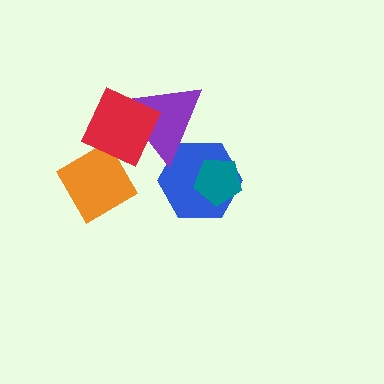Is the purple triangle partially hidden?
Yes, it is partially covered by another shape.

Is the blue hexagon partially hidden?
Yes, it is partially covered by another shape.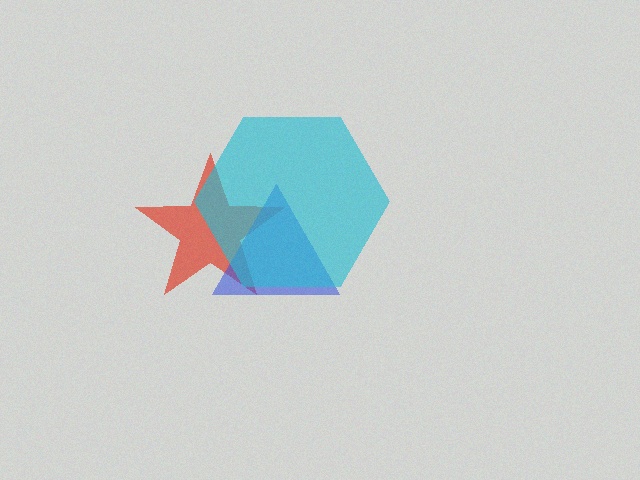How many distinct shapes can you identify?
There are 3 distinct shapes: a red star, a blue triangle, a cyan hexagon.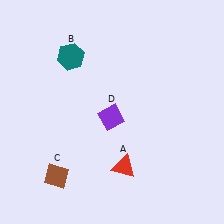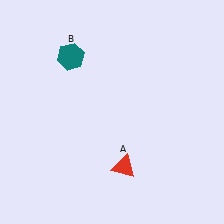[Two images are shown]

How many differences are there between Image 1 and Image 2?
There are 2 differences between the two images.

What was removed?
The brown diamond (C), the purple diamond (D) were removed in Image 2.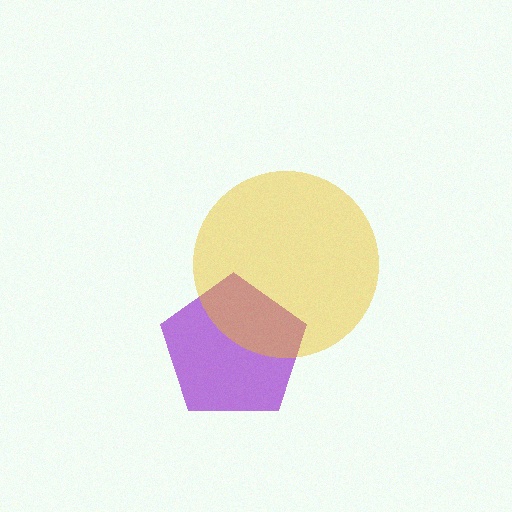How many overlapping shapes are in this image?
There are 2 overlapping shapes in the image.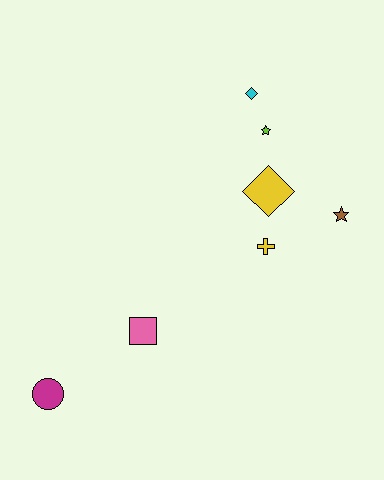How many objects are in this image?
There are 7 objects.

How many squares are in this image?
There is 1 square.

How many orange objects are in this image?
There are no orange objects.